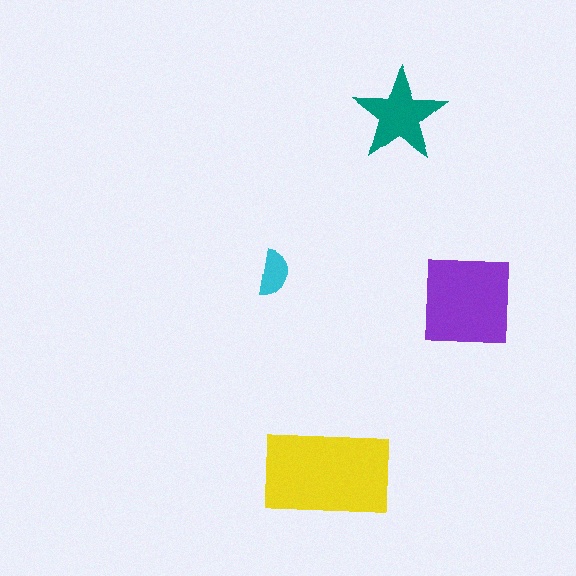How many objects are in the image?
There are 4 objects in the image.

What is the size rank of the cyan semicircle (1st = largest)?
4th.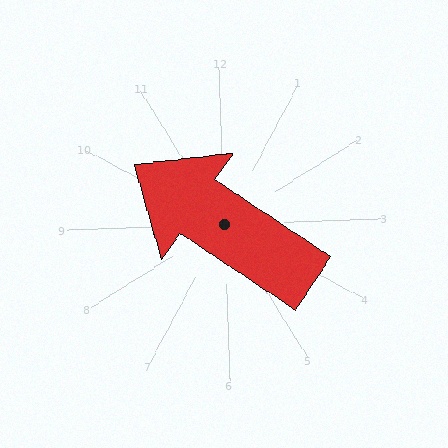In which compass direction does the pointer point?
Northwest.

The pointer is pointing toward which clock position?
Roughly 10 o'clock.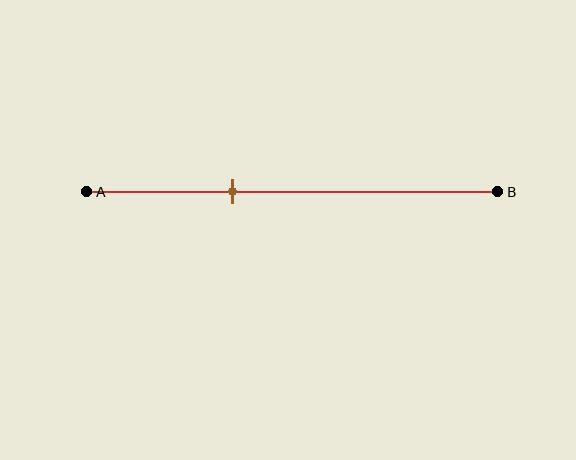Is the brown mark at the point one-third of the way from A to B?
Yes, the mark is approximately at the one-third point.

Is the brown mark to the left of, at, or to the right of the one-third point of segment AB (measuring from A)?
The brown mark is approximately at the one-third point of segment AB.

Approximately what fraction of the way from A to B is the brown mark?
The brown mark is approximately 35% of the way from A to B.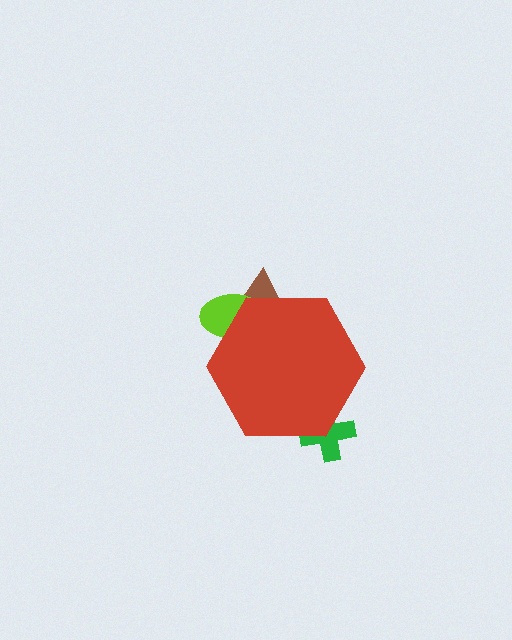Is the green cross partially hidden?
Yes, the green cross is partially hidden behind the red hexagon.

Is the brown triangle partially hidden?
Yes, the brown triangle is partially hidden behind the red hexagon.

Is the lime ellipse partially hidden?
Yes, the lime ellipse is partially hidden behind the red hexagon.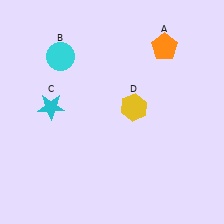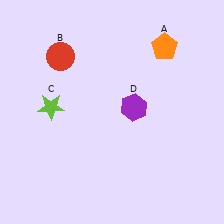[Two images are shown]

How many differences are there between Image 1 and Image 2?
There are 3 differences between the two images.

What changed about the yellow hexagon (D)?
In Image 1, D is yellow. In Image 2, it changed to purple.